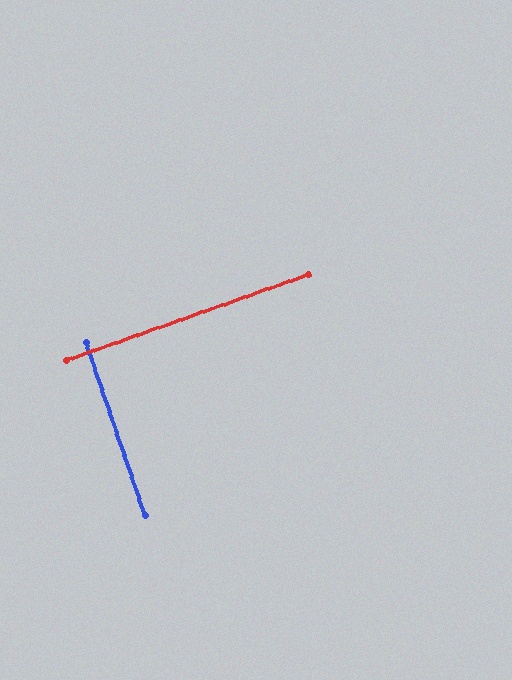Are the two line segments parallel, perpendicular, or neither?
Perpendicular — they meet at approximately 89°.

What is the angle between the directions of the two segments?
Approximately 89 degrees.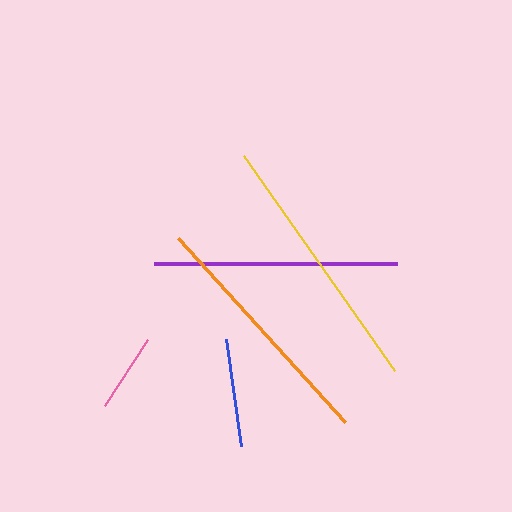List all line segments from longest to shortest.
From longest to shortest: yellow, orange, purple, blue, pink.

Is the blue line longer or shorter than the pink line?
The blue line is longer than the pink line.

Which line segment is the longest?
The yellow line is the longest at approximately 262 pixels.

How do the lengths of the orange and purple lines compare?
The orange and purple lines are approximately the same length.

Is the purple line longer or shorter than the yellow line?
The yellow line is longer than the purple line.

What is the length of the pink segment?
The pink segment is approximately 79 pixels long.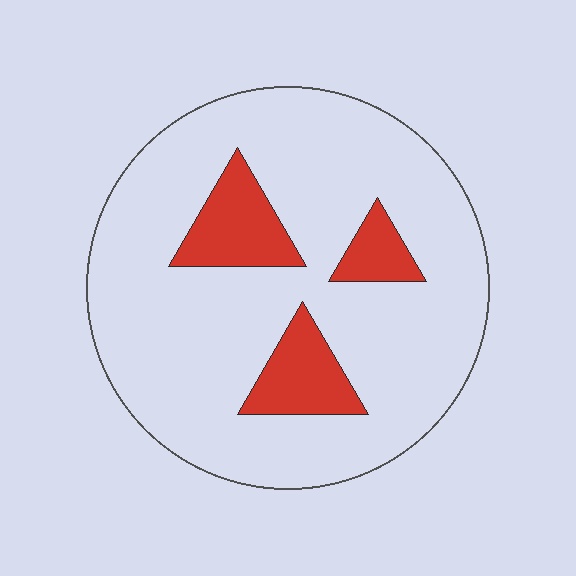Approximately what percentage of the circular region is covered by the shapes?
Approximately 15%.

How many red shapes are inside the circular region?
3.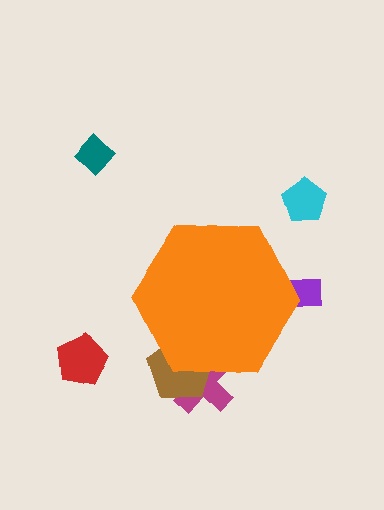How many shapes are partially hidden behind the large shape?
3 shapes are partially hidden.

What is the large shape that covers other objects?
An orange hexagon.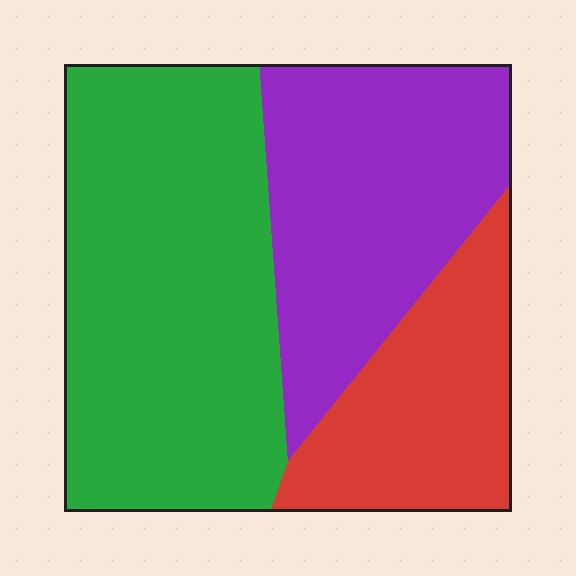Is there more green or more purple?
Green.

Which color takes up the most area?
Green, at roughly 45%.